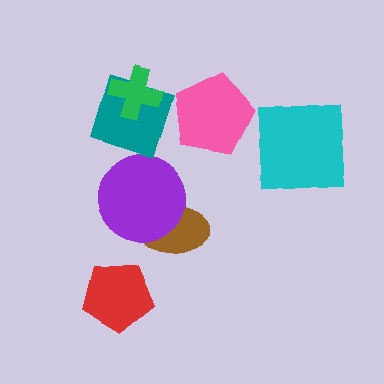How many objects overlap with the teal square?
1 object overlaps with the teal square.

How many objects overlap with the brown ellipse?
1 object overlaps with the brown ellipse.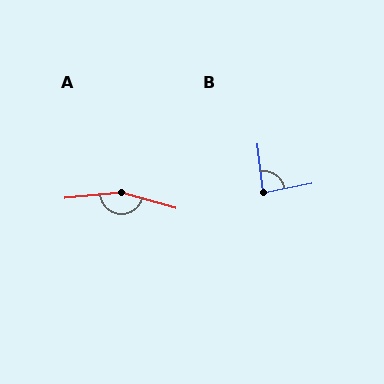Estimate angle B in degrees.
Approximately 86 degrees.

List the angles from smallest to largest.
B (86°), A (158°).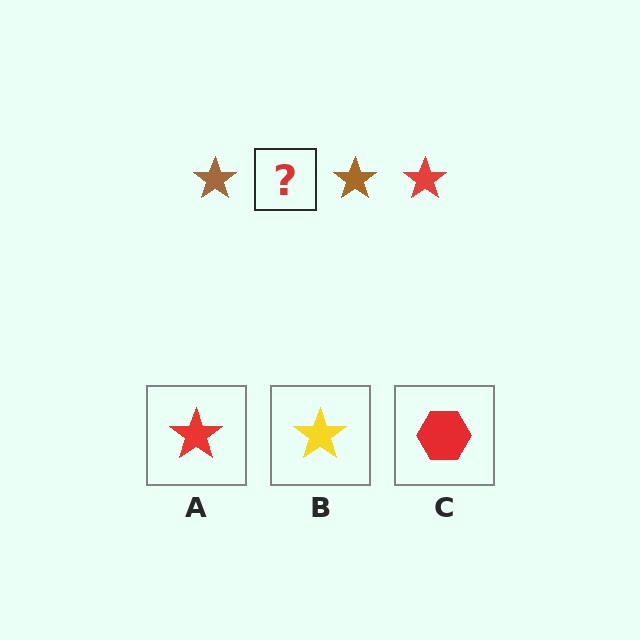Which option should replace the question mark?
Option A.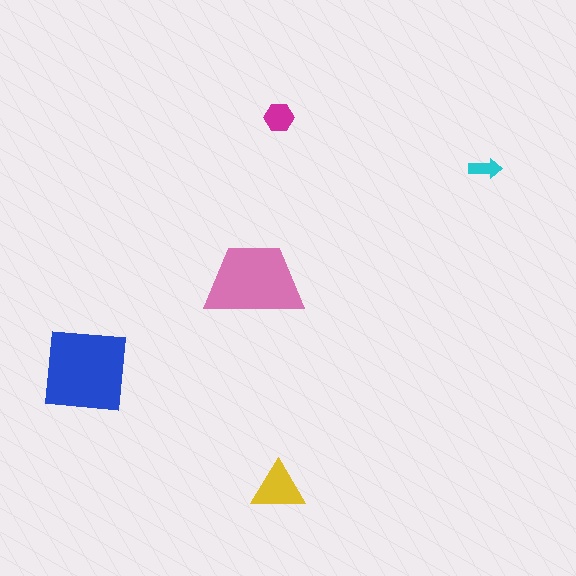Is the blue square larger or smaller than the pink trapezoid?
Larger.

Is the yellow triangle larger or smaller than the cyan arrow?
Larger.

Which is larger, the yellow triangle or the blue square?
The blue square.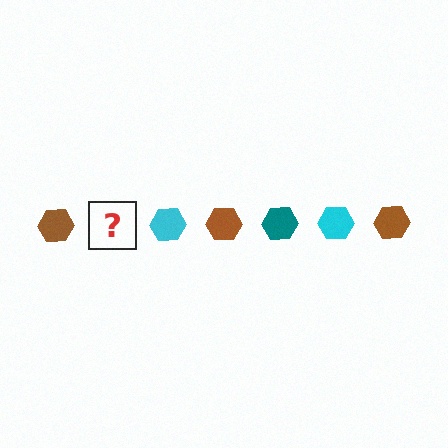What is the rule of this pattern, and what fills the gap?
The rule is that the pattern cycles through brown, teal, cyan hexagons. The gap should be filled with a teal hexagon.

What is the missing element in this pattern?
The missing element is a teal hexagon.